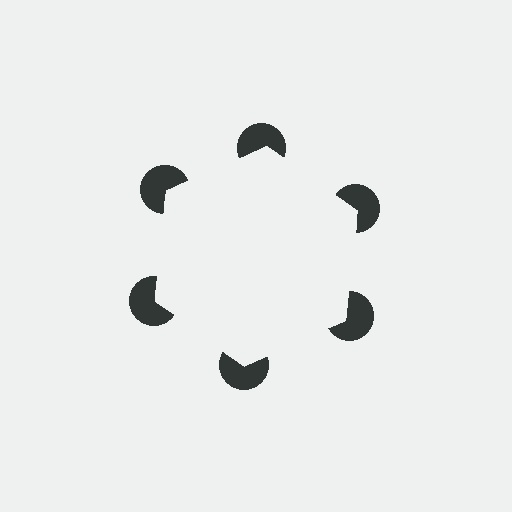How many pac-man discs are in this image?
There are 6 — one at each vertex of the illusory hexagon.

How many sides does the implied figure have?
6 sides.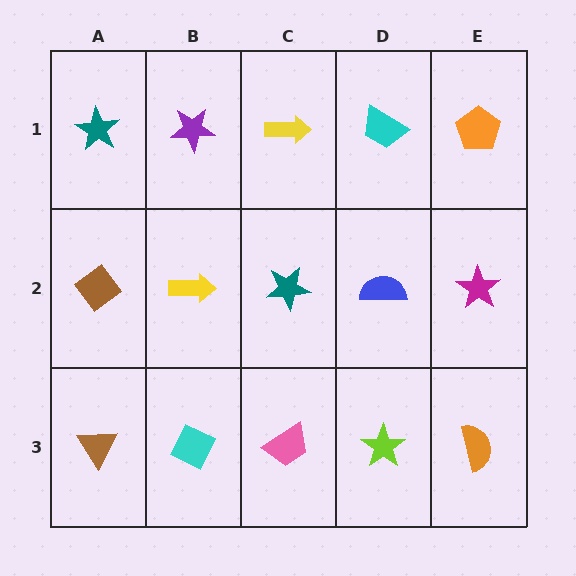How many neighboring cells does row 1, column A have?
2.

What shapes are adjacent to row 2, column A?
A teal star (row 1, column A), a brown triangle (row 3, column A), a yellow arrow (row 2, column B).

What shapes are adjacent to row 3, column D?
A blue semicircle (row 2, column D), a pink trapezoid (row 3, column C), an orange semicircle (row 3, column E).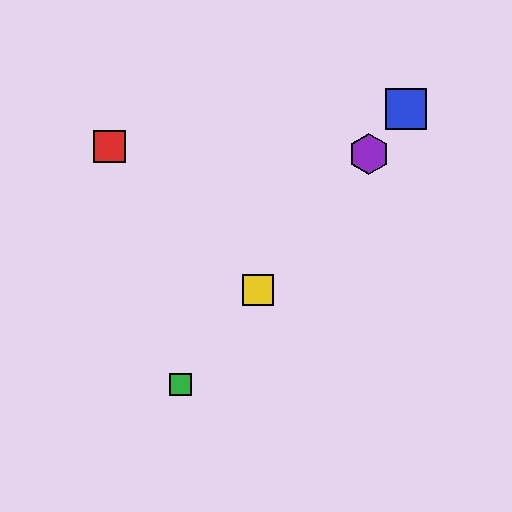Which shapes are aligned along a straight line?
The blue square, the green square, the yellow square, the purple hexagon are aligned along a straight line.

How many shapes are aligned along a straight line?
4 shapes (the blue square, the green square, the yellow square, the purple hexagon) are aligned along a straight line.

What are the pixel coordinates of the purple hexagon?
The purple hexagon is at (369, 154).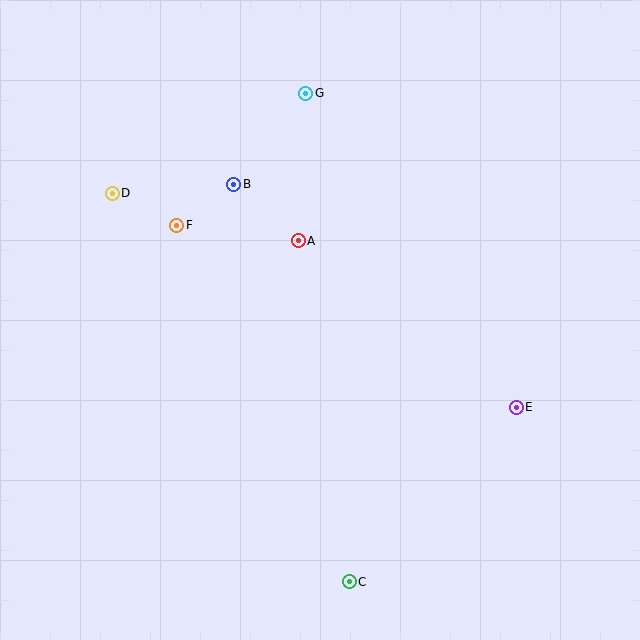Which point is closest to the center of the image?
Point A at (298, 241) is closest to the center.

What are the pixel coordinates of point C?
Point C is at (349, 582).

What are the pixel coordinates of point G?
Point G is at (306, 93).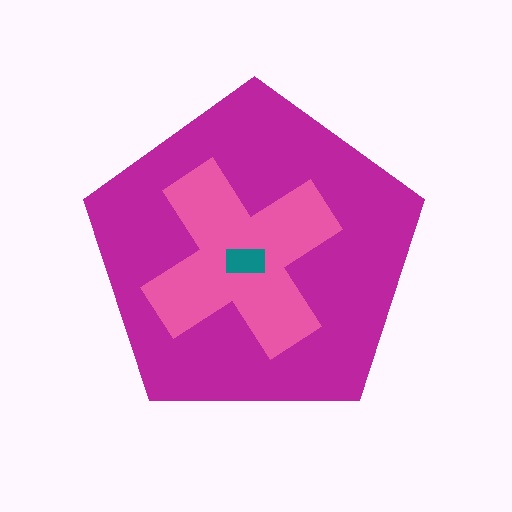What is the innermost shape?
The teal rectangle.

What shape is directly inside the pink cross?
The teal rectangle.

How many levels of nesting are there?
3.